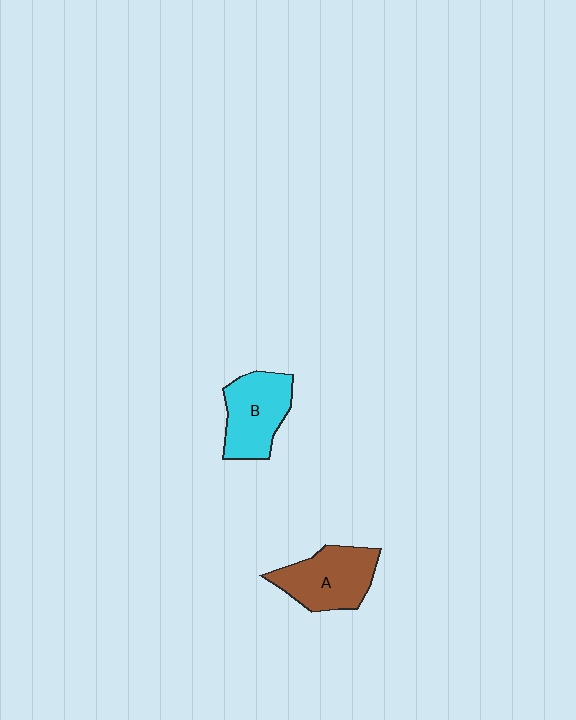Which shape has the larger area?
Shape A (brown).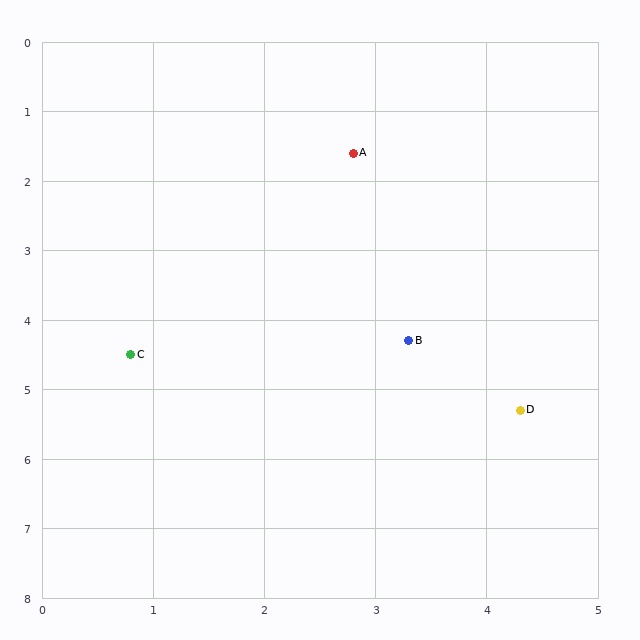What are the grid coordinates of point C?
Point C is at approximately (0.8, 4.5).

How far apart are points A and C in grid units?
Points A and C are about 3.5 grid units apart.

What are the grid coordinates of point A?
Point A is at approximately (2.8, 1.6).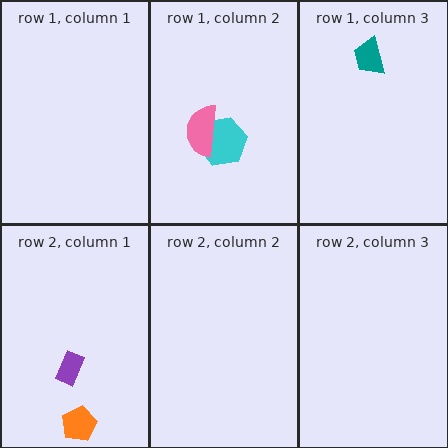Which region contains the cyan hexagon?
The row 1, column 2 region.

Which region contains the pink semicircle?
The row 1, column 2 region.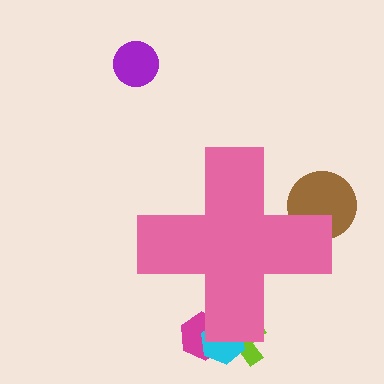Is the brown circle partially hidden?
Yes, the brown circle is partially hidden behind the pink cross.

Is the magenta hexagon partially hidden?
Yes, the magenta hexagon is partially hidden behind the pink cross.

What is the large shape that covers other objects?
A pink cross.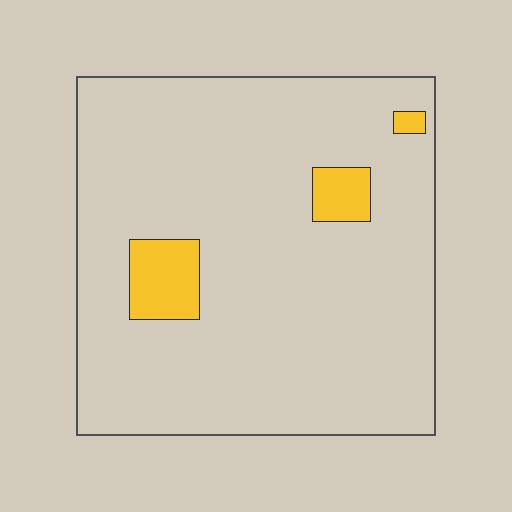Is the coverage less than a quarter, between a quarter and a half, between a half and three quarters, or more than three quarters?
Less than a quarter.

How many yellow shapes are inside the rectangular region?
3.